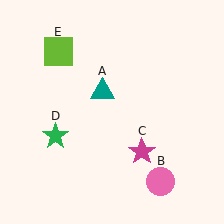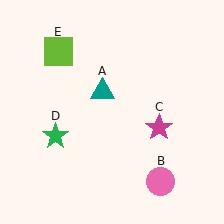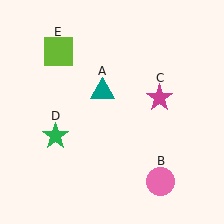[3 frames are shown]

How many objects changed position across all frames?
1 object changed position: magenta star (object C).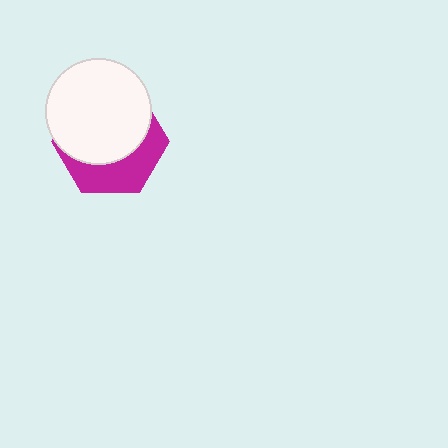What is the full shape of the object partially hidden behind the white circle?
The partially hidden object is a magenta hexagon.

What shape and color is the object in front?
The object in front is a white circle.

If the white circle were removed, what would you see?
You would see the complete magenta hexagon.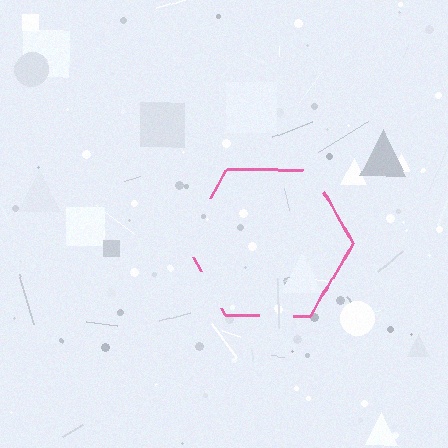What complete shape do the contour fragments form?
The contour fragments form a hexagon.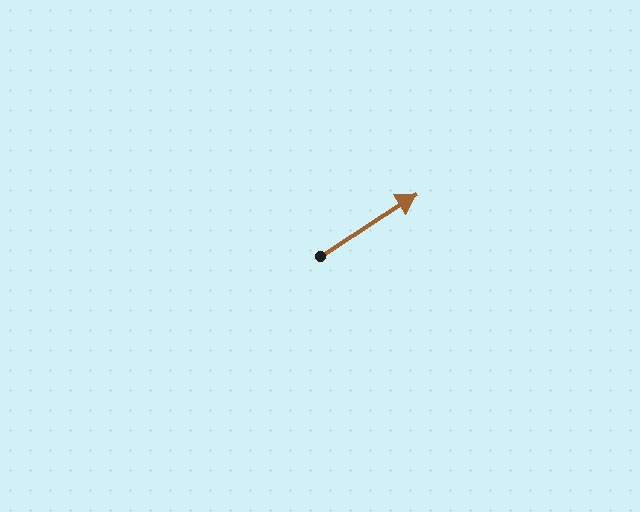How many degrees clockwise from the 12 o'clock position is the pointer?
Approximately 57 degrees.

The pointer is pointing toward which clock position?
Roughly 2 o'clock.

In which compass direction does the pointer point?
Northeast.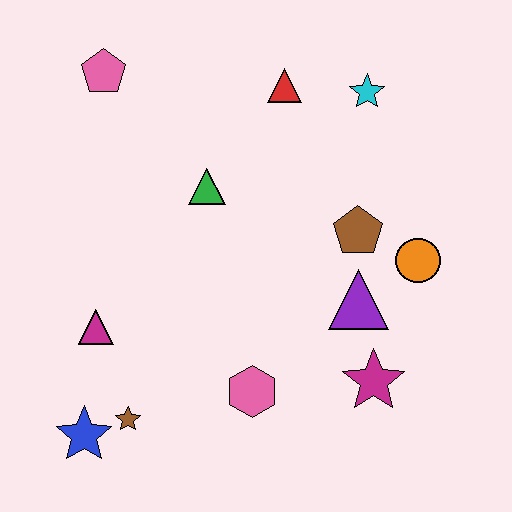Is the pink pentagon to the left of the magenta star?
Yes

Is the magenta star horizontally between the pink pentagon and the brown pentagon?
No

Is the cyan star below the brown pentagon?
No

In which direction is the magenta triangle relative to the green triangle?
The magenta triangle is below the green triangle.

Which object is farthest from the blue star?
The cyan star is farthest from the blue star.